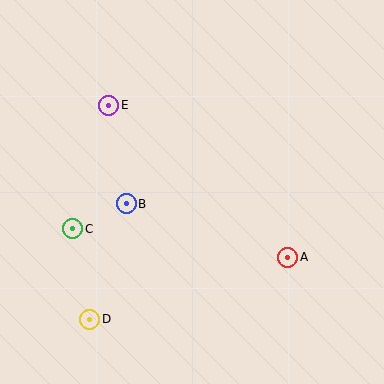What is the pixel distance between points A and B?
The distance between A and B is 170 pixels.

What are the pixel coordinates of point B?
Point B is at (126, 204).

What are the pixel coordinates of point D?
Point D is at (90, 319).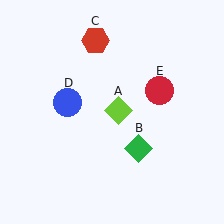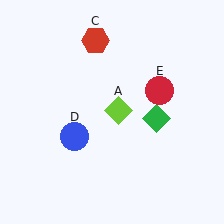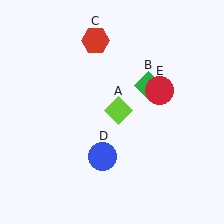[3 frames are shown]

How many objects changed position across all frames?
2 objects changed position: green diamond (object B), blue circle (object D).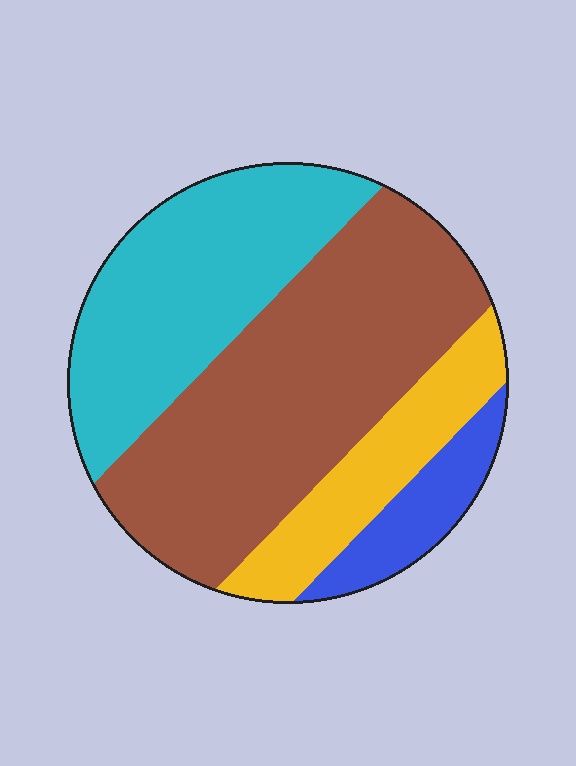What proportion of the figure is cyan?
Cyan takes up between a quarter and a half of the figure.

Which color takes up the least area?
Blue, at roughly 10%.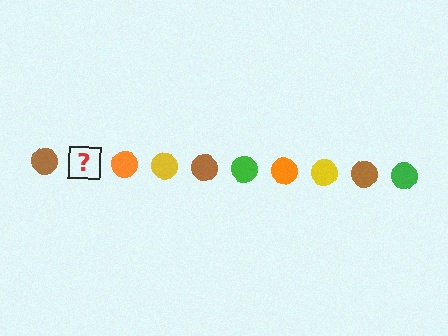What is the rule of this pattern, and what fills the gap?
The rule is that the pattern cycles through brown, green, orange, yellow circles. The gap should be filled with a green circle.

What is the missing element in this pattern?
The missing element is a green circle.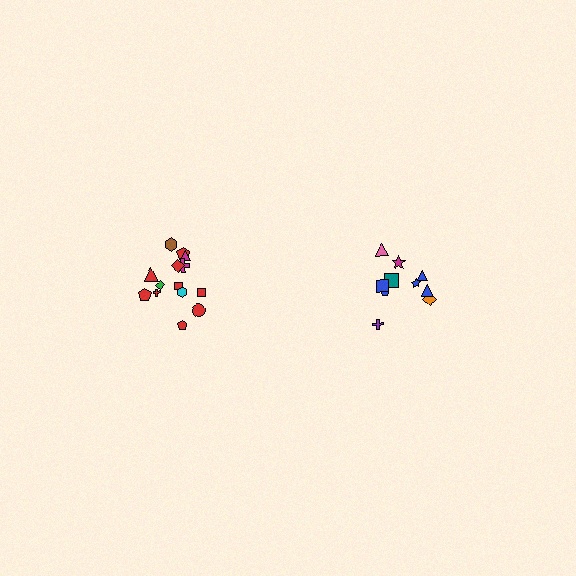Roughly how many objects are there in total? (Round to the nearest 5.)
Roughly 25 objects in total.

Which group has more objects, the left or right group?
The left group.